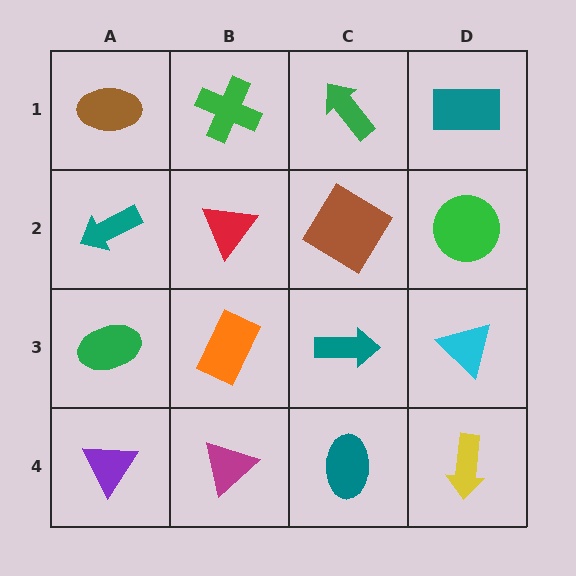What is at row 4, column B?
A magenta triangle.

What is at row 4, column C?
A teal ellipse.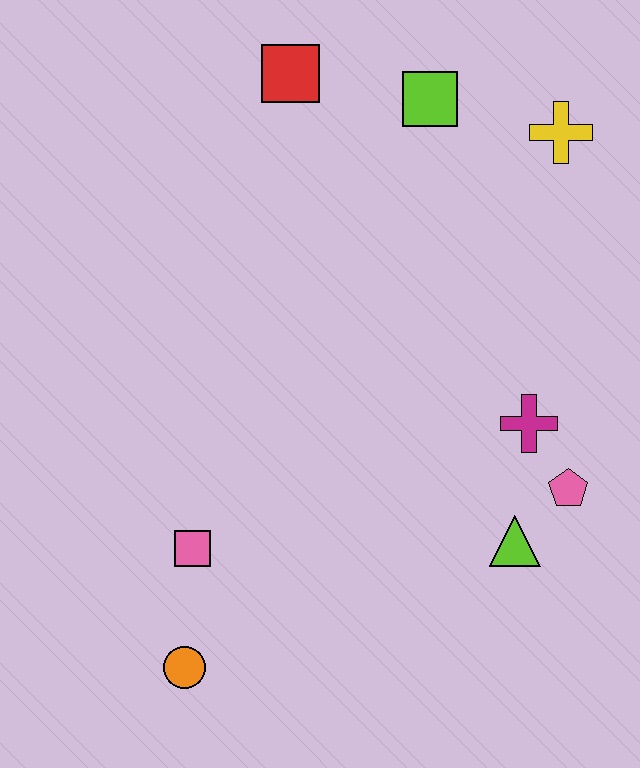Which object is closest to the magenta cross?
The pink pentagon is closest to the magenta cross.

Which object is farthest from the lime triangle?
The red square is farthest from the lime triangle.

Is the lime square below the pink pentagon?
No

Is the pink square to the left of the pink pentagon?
Yes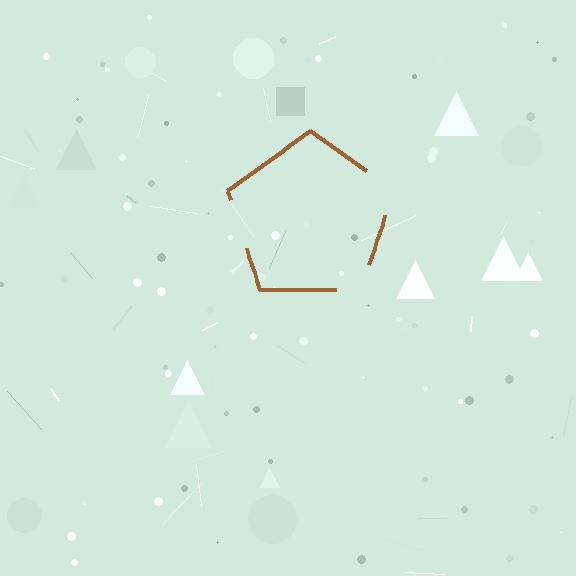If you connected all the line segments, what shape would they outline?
They would outline a pentagon.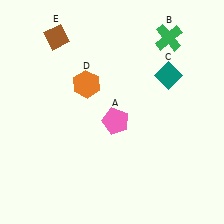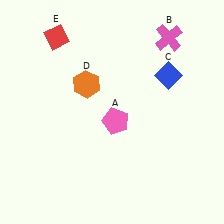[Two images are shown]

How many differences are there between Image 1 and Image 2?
There are 3 differences between the two images.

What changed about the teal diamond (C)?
In Image 1, C is teal. In Image 2, it changed to blue.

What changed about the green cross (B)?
In Image 1, B is green. In Image 2, it changed to pink.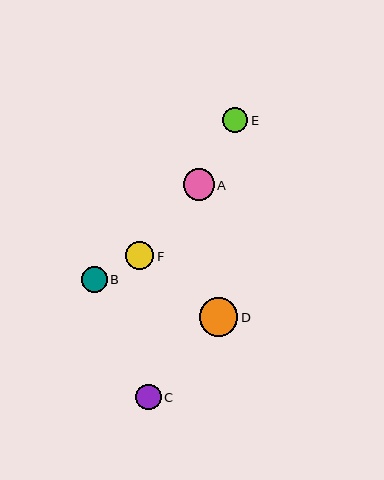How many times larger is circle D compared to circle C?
Circle D is approximately 1.5 times the size of circle C.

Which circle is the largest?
Circle D is the largest with a size of approximately 39 pixels.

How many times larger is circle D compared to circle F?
Circle D is approximately 1.4 times the size of circle F.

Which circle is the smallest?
Circle E is the smallest with a size of approximately 25 pixels.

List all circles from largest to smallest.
From largest to smallest: D, A, F, B, C, E.